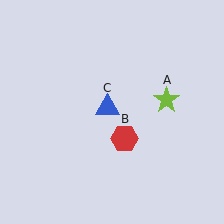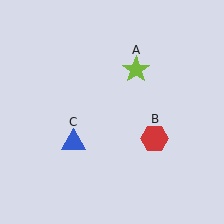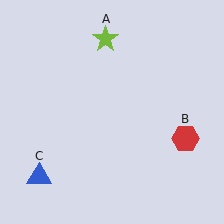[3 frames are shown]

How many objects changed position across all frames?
3 objects changed position: lime star (object A), red hexagon (object B), blue triangle (object C).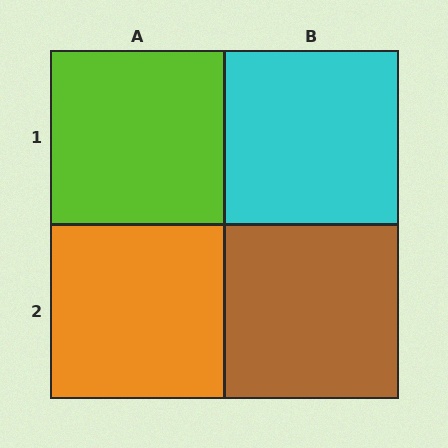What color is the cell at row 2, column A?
Orange.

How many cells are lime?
1 cell is lime.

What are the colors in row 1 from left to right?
Lime, cyan.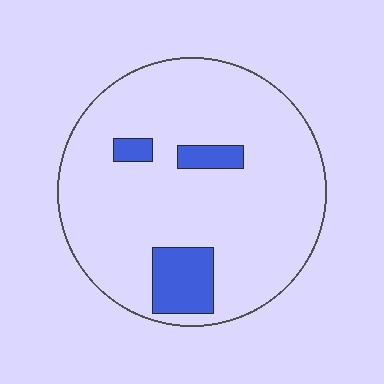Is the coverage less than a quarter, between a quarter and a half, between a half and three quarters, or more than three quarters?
Less than a quarter.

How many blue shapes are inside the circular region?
3.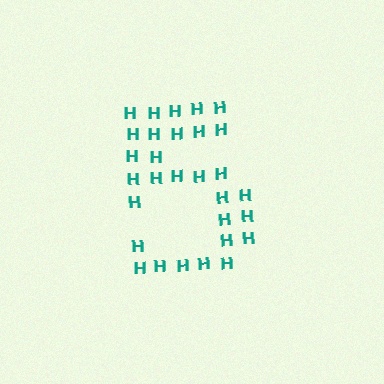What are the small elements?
The small elements are letter H's.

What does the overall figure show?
The overall figure shows the digit 5.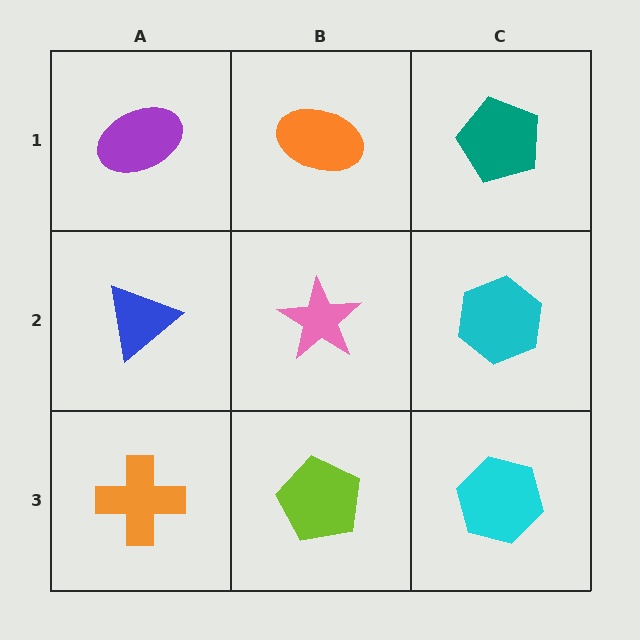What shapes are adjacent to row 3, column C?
A cyan hexagon (row 2, column C), a lime pentagon (row 3, column B).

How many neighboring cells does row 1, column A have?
2.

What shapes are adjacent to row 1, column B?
A pink star (row 2, column B), a purple ellipse (row 1, column A), a teal pentagon (row 1, column C).